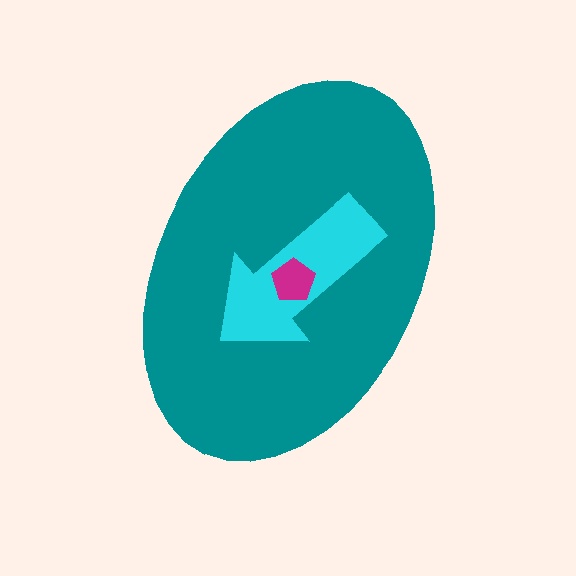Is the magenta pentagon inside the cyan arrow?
Yes.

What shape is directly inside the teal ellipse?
The cyan arrow.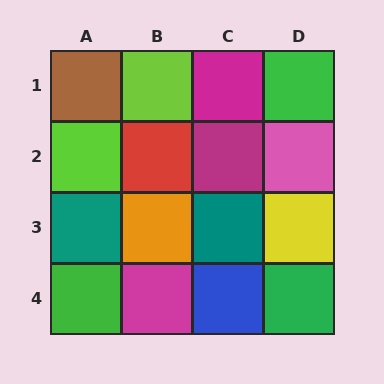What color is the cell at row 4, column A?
Green.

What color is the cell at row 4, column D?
Green.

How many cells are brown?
1 cell is brown.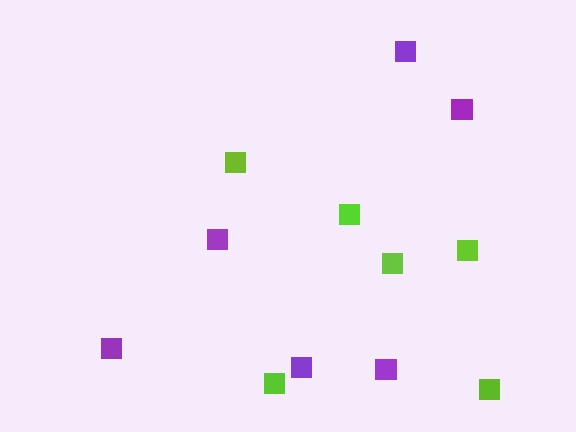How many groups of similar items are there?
There are 2 groups: one group of purple squares (6) and one group of lime squares (6).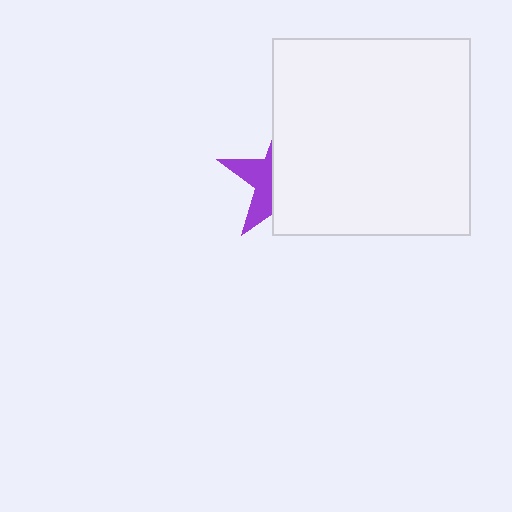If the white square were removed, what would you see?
You would see the complete purple star.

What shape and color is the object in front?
The object in front is a white square.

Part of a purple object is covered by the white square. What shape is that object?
It is a star.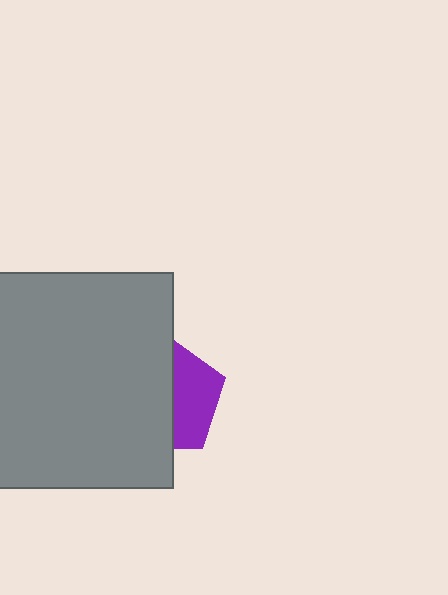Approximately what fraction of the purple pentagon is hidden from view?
Roughly 60% of the purple pentagon is hidden behind the gray square.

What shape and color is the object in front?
The object in front is a gray square.